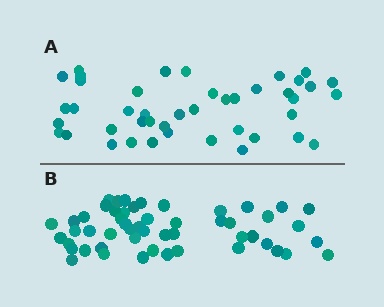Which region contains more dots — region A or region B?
Region B (the bottom region) has more dots.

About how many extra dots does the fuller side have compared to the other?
Region B has roughly 8 or so more dots than region A.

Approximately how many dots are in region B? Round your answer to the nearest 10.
About 50 dots. (The exact count is 52, which rounds to 50.)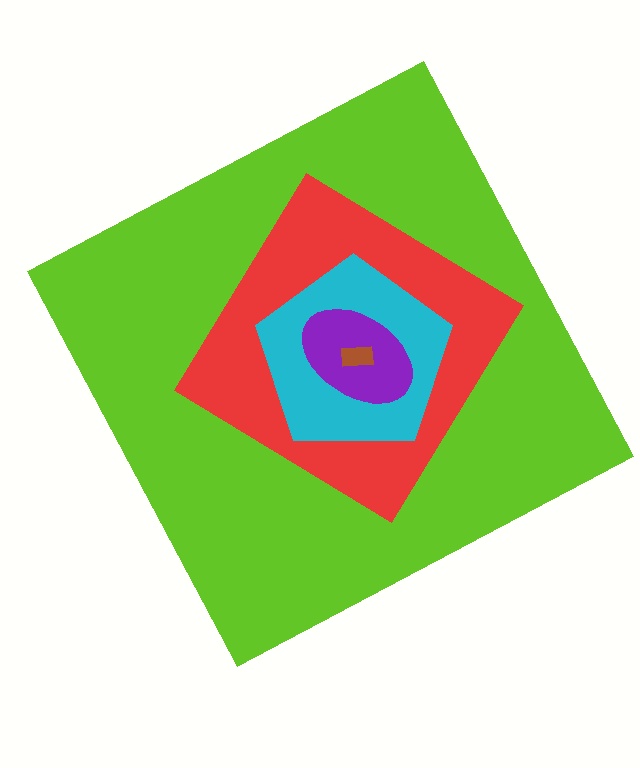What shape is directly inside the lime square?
The red diamond.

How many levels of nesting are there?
5.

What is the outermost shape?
The lime square.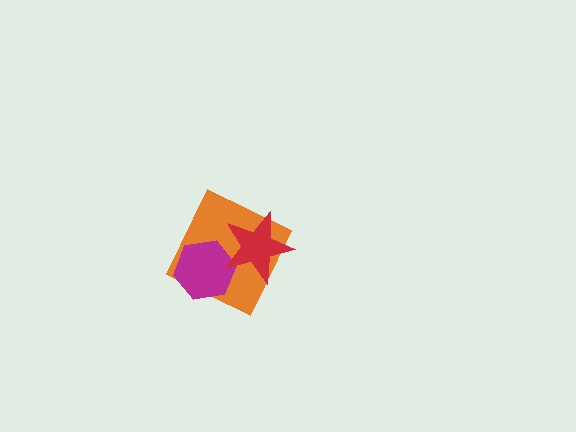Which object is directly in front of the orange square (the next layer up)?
The magenta hexagon is directly in front of the orange square.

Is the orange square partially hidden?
Yes, it is partially covered by another shape.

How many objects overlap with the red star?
2 objects overlap with the red star.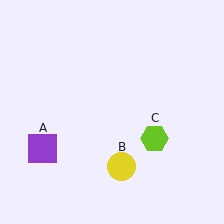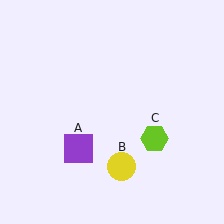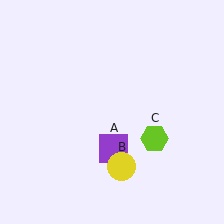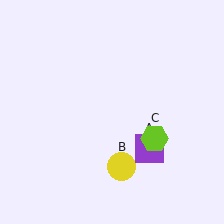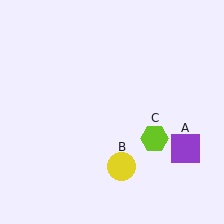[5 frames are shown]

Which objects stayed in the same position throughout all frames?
Yellow circle (object B) and lime hexagon (object C) remained stationary.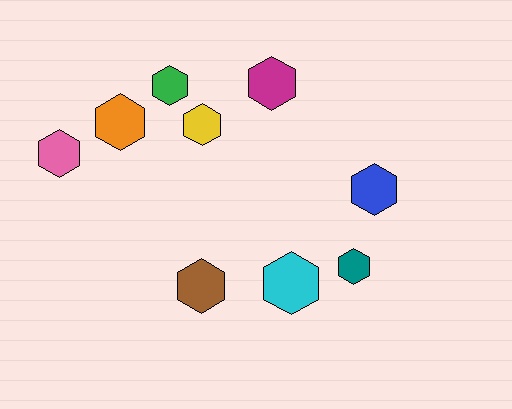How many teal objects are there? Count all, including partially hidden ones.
There is 1 teal object.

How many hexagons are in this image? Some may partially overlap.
There are 9 hexagons.